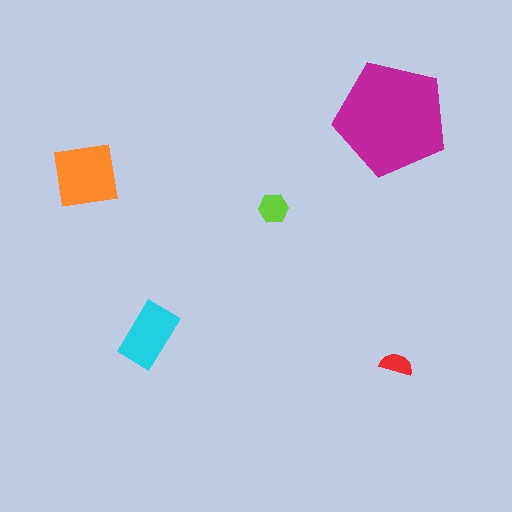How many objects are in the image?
There are 5 objects in the image.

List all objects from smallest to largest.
The red semicircle, the lime hexagon, the cyan rectangle, the orange square, the magenta pentagon.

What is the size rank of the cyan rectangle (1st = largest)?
3rd.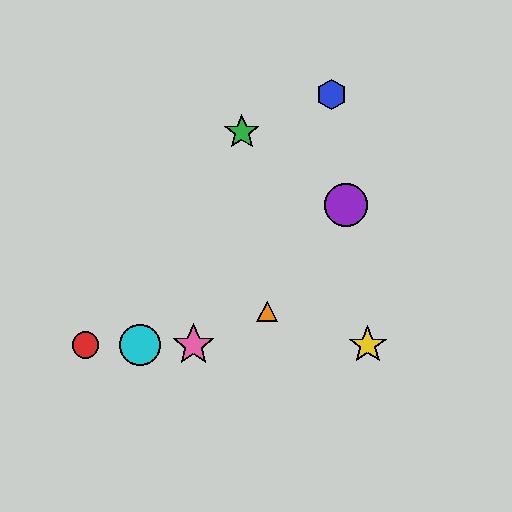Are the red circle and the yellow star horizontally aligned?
Yes, both are at y≈345.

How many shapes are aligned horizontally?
4 shapes (the red circle, the yellow star, the cyan circle, the pink star) are aligned horizontally.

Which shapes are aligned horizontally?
The red circle, the yellow star, the cyan circle, the pink star are aligned horizontally.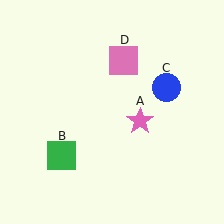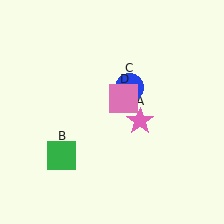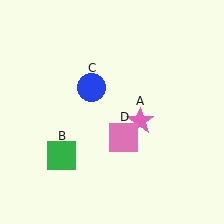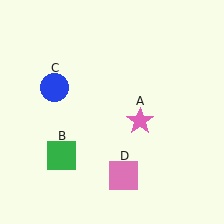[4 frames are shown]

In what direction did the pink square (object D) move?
The pink square (object D) moved down.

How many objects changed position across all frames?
2 objects changed position: blue circle (object C), pink square (object D).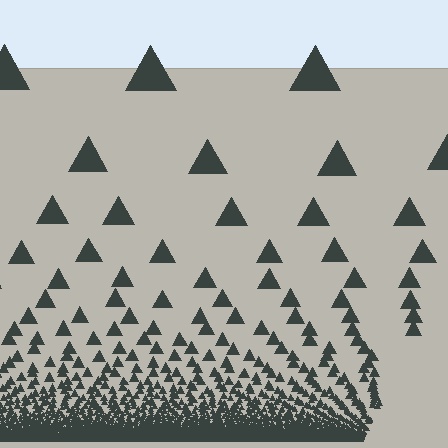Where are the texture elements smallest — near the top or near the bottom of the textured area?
Near the bottom.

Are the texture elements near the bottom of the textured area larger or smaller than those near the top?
Smaller. The gradient is inverted — elements near the bottom are smaller and denser.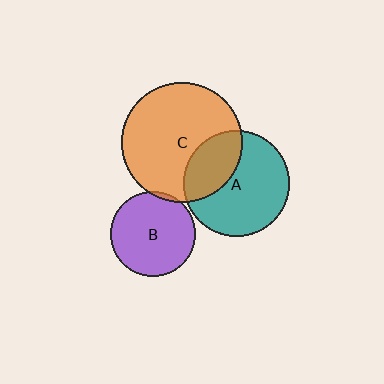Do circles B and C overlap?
Yes.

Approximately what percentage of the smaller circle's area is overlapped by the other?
Approximately 5%.